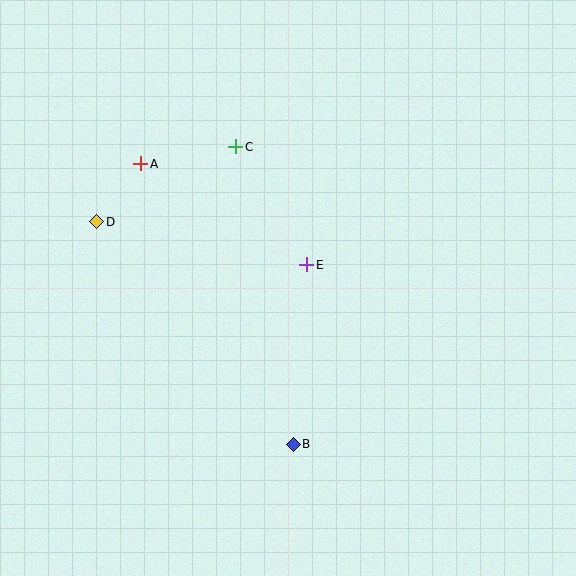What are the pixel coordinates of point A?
Point A is at (141, 164).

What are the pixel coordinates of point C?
Point C is at (236, 147).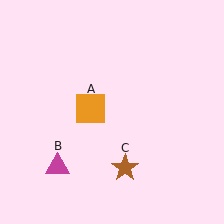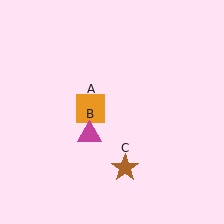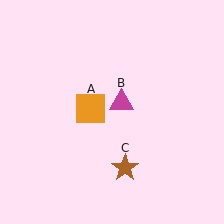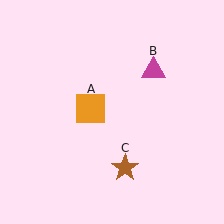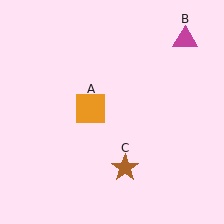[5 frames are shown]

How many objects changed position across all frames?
1 object changed position: magenta triangle (object B).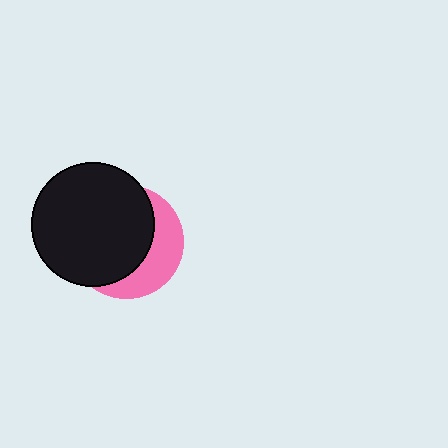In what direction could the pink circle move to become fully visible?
The pink circle could move right. That would shift it out from behind the black circle entirely.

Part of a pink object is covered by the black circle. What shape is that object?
It is a circle.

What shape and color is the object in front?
The object in front is a black circle.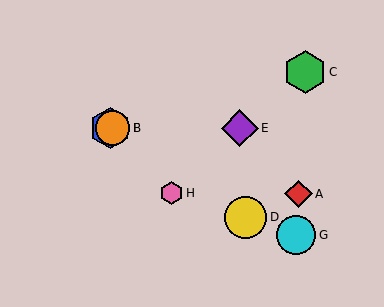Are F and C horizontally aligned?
No, F is at y≈128 and C is at y≈72.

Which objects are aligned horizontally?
Objects B, E, F are aligned horizontally.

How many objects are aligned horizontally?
3 objects (B, E, F) are aligned horizontally.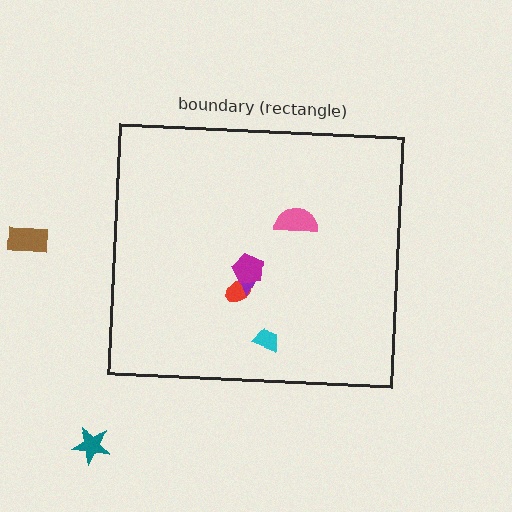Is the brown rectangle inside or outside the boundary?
Outside.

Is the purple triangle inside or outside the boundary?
Inside.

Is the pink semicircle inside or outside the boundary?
Inside.